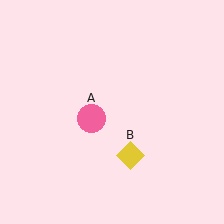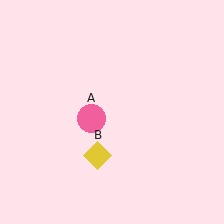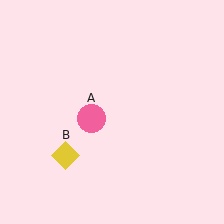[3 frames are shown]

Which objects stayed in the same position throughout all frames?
Pink circle (object A) remained stationary.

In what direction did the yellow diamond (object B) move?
The yellow diamond (object B) moved left.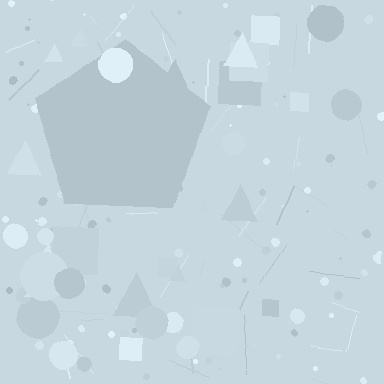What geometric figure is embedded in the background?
A pentagon is embedded in the background.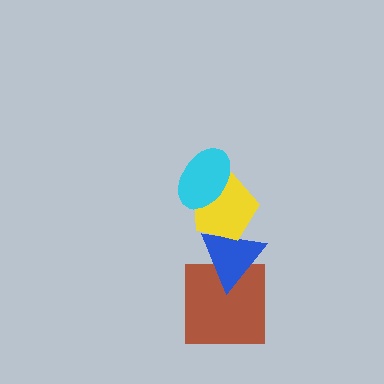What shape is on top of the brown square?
The blue triangle is on top of the brown square.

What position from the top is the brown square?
The brown square is 4th from the top.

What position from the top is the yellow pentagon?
The yellow pentagon is 2nd from the top.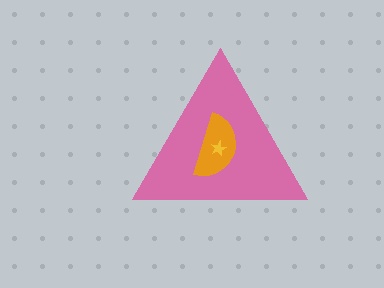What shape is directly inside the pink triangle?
The orange semicircle.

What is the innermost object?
The yellow star.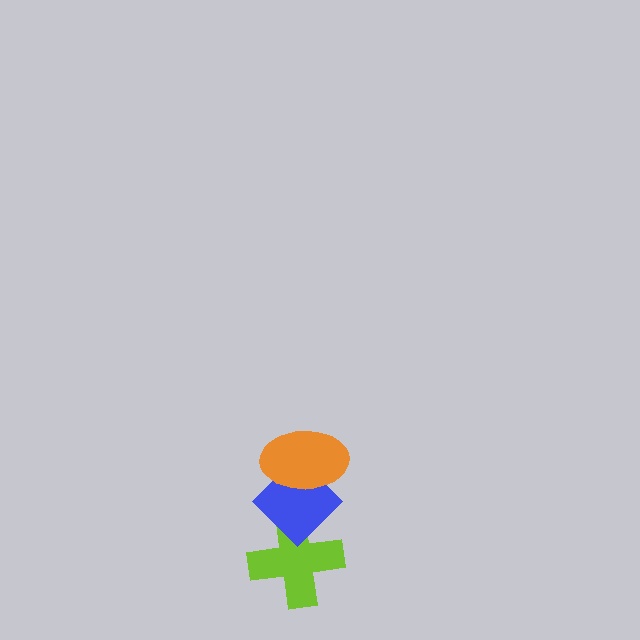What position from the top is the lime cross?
The lime cross is 3rd from the top.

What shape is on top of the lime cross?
The blue diamond is on top of the lime cross.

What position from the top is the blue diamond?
The blue diamond is 2nd from the top.